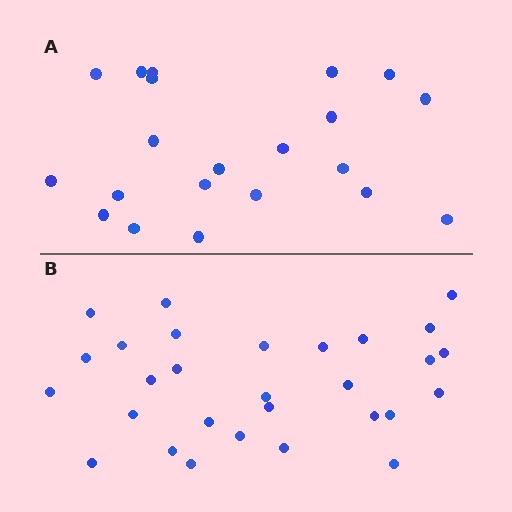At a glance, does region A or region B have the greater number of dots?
Region B (the bottom region) has more dots.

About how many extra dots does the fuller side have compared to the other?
Region B has roughly 8 or so more dots than region A.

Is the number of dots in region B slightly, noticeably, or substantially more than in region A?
Region B has noticeably more, but not dramatically so. The ratio is roughly 1.4 to 1.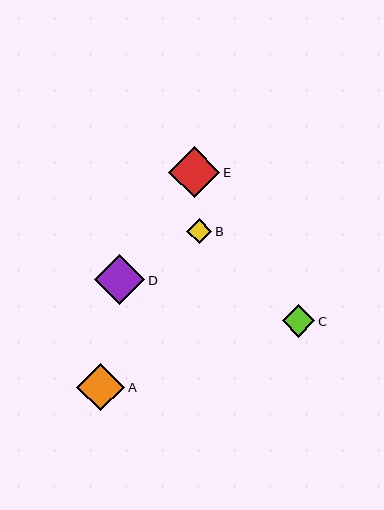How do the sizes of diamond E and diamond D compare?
Diamond E and diamond D are approximately the same size.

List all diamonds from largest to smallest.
From largest to smallest: E, D, A, C, B.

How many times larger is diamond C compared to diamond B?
Diamond C is approximately 1.3 times the size of diamond B.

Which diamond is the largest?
Diamond E is the largest with a size of approximately 51 pixels.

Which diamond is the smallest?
Diamond B is the smallest with a size of approximately 25 pixels.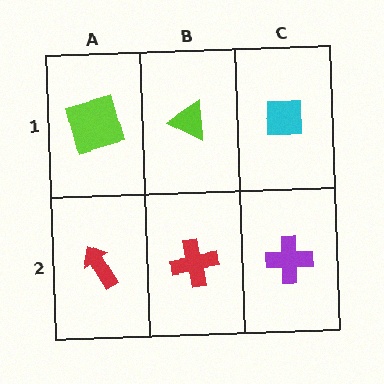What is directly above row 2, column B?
A lime triangle.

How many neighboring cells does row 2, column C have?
2.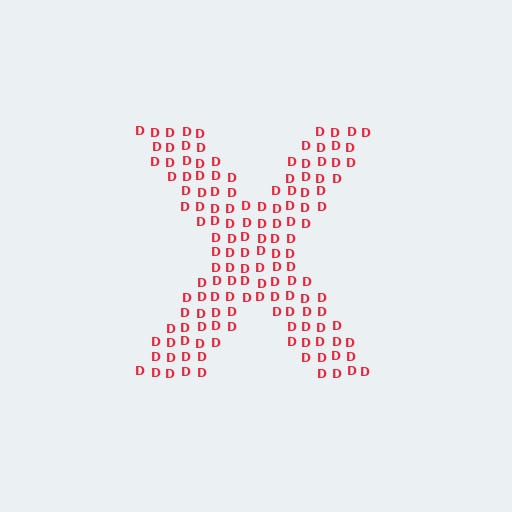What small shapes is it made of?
It is made of small letter D's.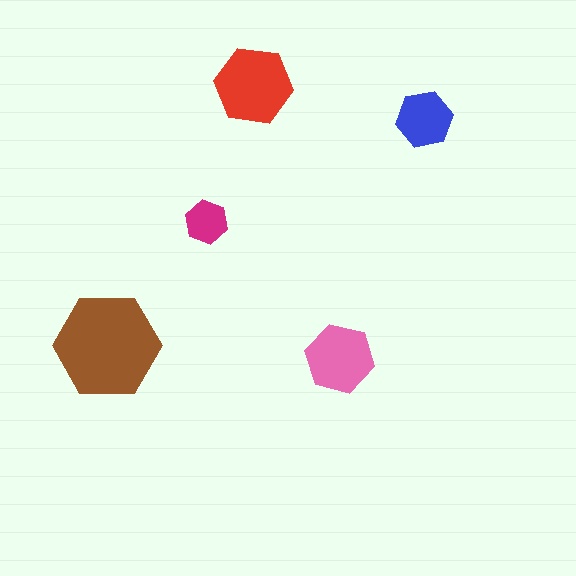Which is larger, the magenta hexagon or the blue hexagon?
The blue one.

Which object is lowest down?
The pink hexagon is bottommost.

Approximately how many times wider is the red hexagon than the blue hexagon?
About 1.5 times wider.